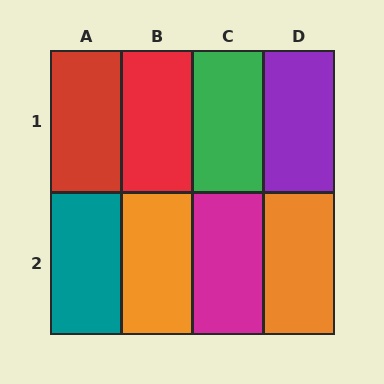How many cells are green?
1 cell is green.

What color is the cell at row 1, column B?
Red.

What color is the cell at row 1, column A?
Red.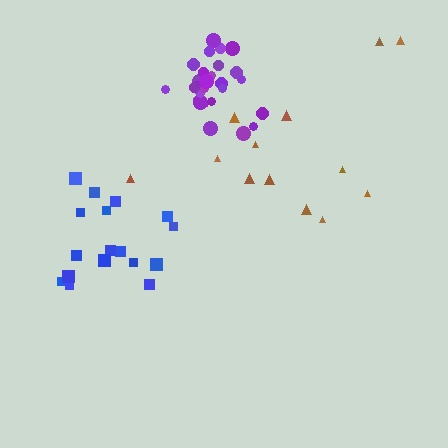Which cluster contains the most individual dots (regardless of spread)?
Purple (27).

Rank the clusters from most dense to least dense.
purple, blue, brown.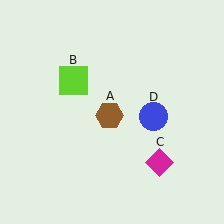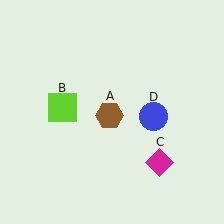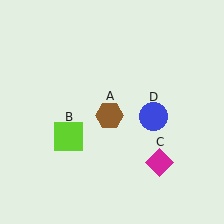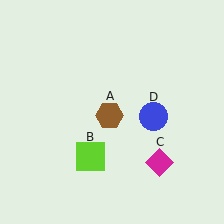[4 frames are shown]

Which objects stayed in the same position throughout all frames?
Brown hexagon (object A) and magenta diamond (object C) and blue circle (object D) remained stationary.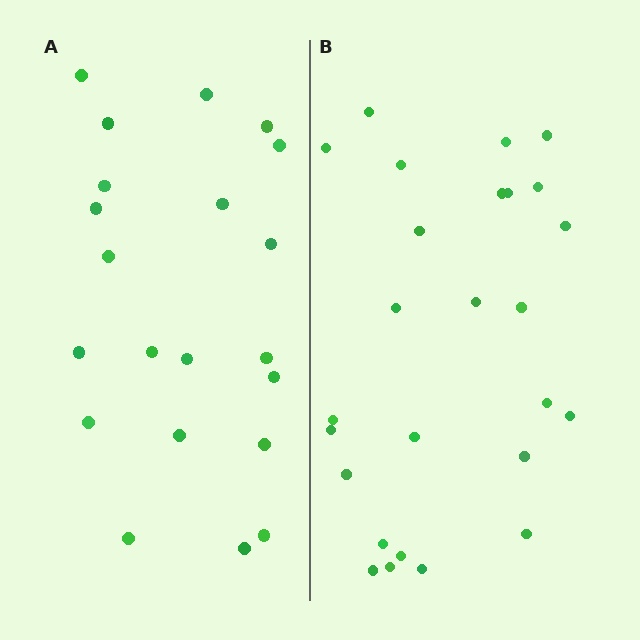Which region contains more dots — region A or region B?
Region B (the right region) has more dots.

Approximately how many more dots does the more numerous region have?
Region B has about 5 more dots than region A.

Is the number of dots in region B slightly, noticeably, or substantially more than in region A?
Region B has only slightly more — the two regions are fairly close. The ratio is roughly 1.2 to 1.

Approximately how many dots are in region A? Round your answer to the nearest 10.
About 20 dots. (The exact count is 21, which rounds to 20.)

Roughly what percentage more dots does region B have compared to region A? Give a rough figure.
About 25% more.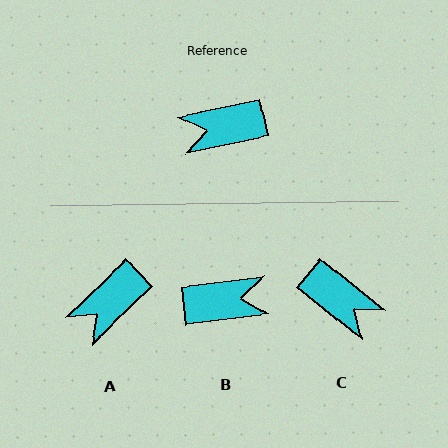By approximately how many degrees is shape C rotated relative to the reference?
Approximately 129 degrees counter-clockwise.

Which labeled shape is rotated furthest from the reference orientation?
B, about 175 degrees away.